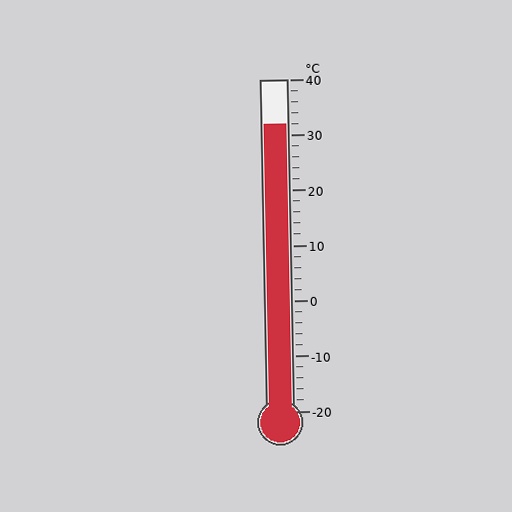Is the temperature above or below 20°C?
The temperature is above 20°C.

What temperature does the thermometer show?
The thermometer shows approximately 32°C.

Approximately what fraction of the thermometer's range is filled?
The thermometer is filled to approximately 85% of its range.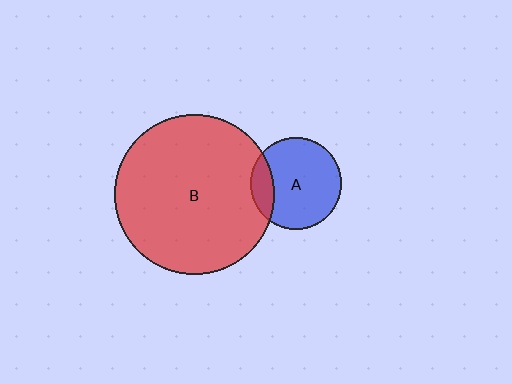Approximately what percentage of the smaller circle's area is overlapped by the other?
Approximately 15%.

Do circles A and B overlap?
Yes.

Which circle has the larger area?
Circle B (red).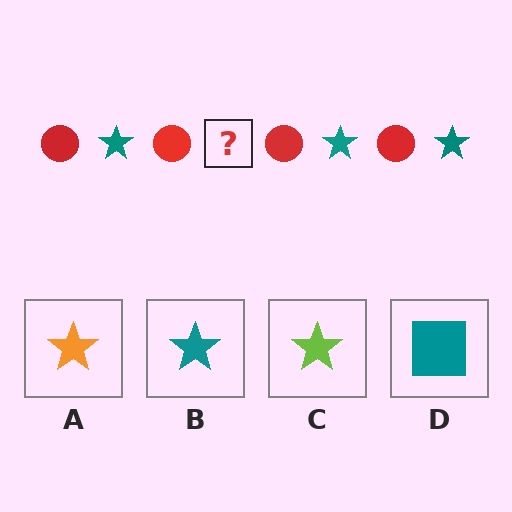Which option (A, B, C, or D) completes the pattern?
B.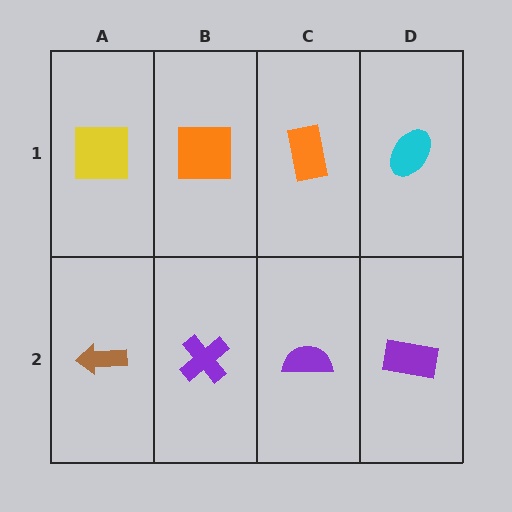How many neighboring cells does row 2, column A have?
2.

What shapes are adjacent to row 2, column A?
A yellow square (row 1, column A), a purple cross (row 2, column B).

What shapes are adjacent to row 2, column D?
A cyan ellipse (row 1, column D), a purple semicircle (row 2, column C).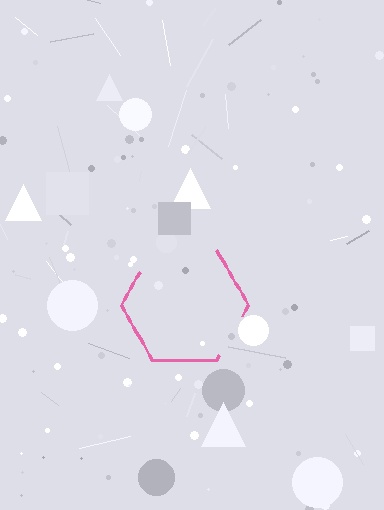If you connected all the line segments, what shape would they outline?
They would outline a hexagon.